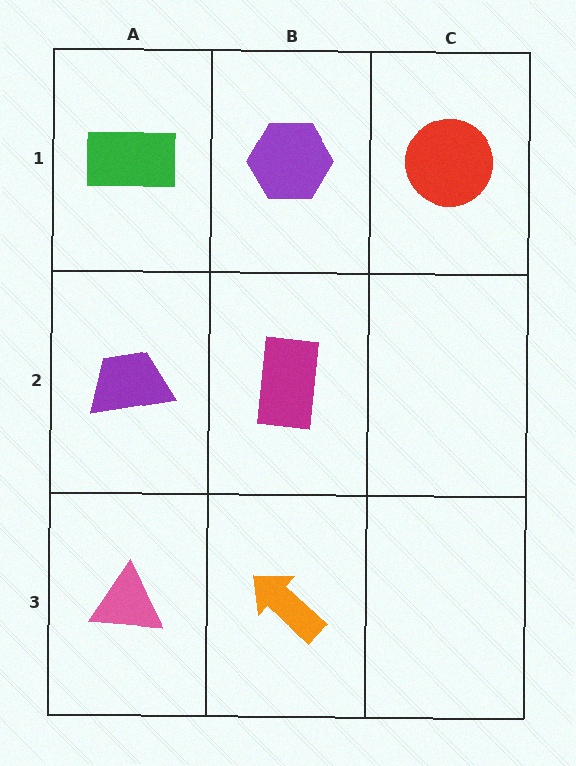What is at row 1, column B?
A purple hexagon.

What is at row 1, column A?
A green rectangle.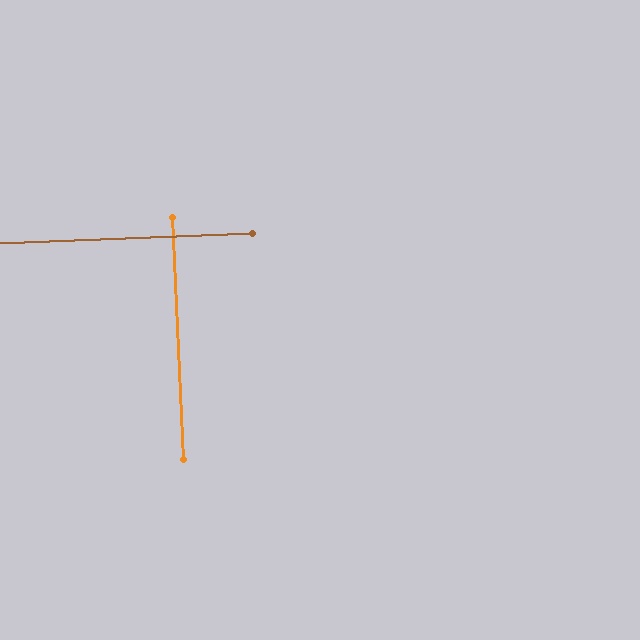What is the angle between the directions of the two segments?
Approximately 90 degrees.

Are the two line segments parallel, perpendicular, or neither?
Perpendicular — they meet at approximately 90°.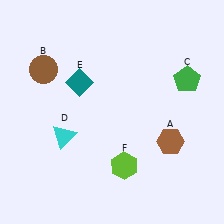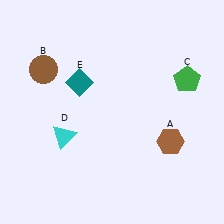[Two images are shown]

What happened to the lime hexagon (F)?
The lime hexagon (F) was removed in Image 2. It was in the bottom-right area of Image 1.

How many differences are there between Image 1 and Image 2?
There is 1 difference between the two images.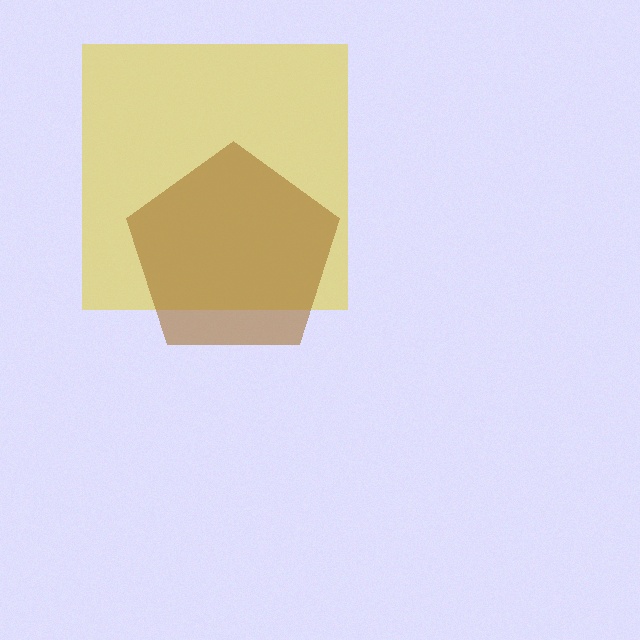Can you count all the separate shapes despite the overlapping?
Yes, there are 2 separate shapes.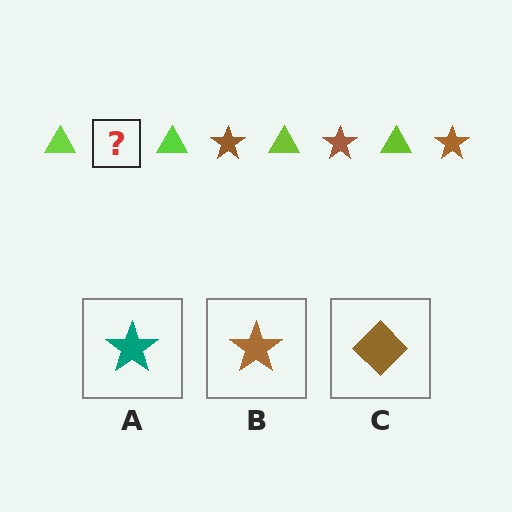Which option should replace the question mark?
Option B.